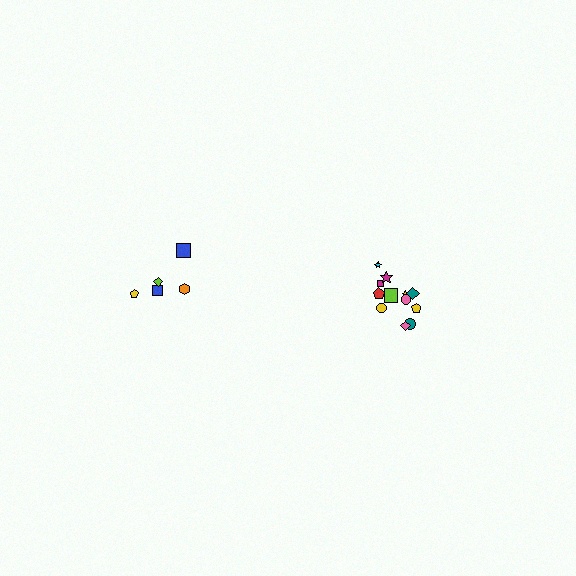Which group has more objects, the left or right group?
The right group.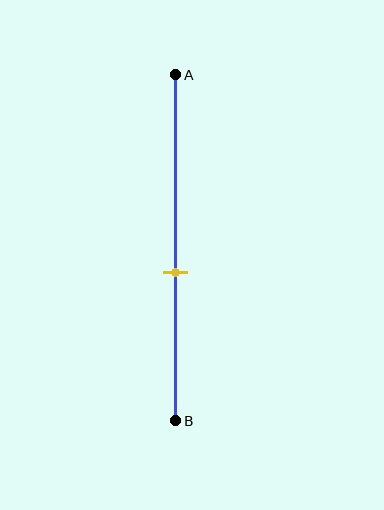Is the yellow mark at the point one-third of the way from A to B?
No, the mark is at about 55% from A, not at the 33% one-third point.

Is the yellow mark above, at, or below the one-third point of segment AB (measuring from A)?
The yellow mark is below the one-third point of segment AB.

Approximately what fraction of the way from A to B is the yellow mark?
The yellow mark is approximately 55% of the way from A to B.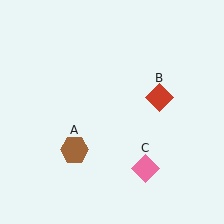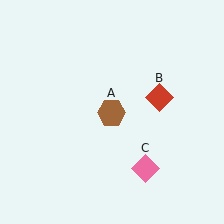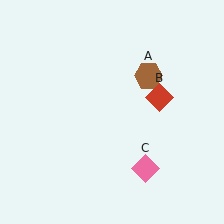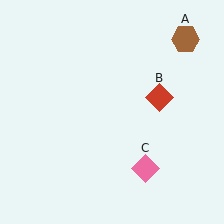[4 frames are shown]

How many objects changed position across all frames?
1 object changed position: brown hexagon (object A).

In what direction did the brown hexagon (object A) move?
The brown hexagon (object A) moved up and to the right.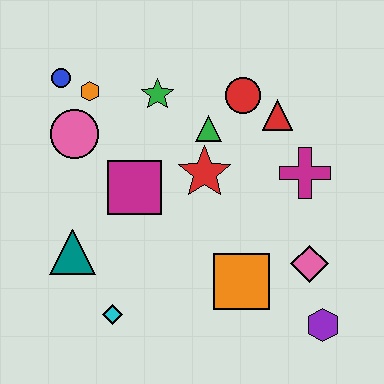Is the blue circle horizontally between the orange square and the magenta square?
No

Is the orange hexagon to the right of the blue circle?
Yes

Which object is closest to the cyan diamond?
The teal triangle is closest to the cyan diamond.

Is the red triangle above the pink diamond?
Yes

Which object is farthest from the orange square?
The blue circle is farthest from the orange square.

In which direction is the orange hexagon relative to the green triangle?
The orange hexagon is to the left of the green triangle.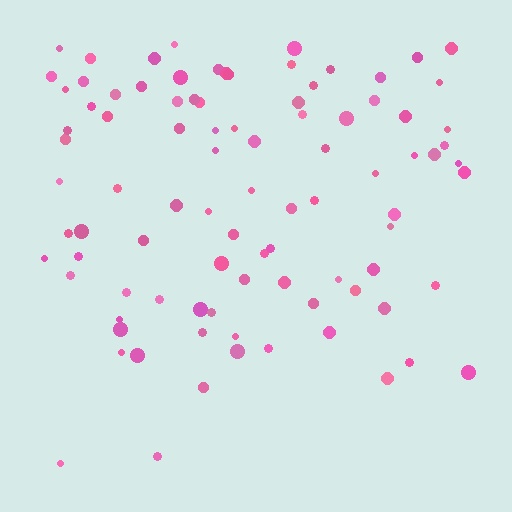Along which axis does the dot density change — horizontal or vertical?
Vertical.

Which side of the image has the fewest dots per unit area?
The bottom.